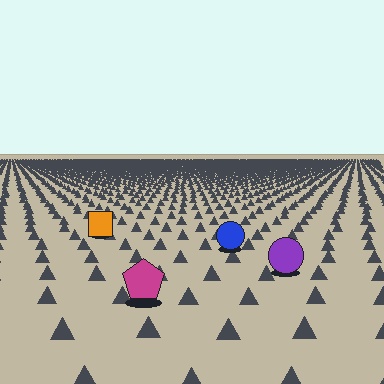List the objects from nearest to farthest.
From nearest to farthest: the magenta pentagon, the purple circle, the blue circle, the orange square.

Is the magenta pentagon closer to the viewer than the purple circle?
Yes. The magenta pentagon is closer — you can tell from the texture gradient: the ground texture is coarser near it.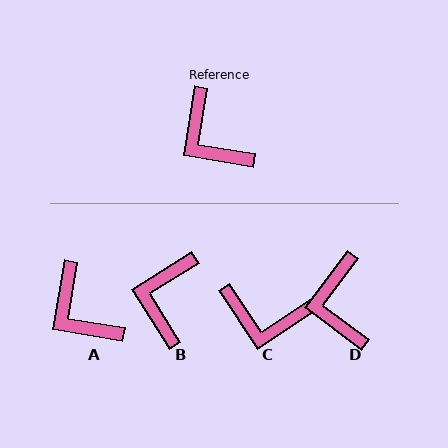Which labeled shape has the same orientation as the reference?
A.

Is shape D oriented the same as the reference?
No, it is off by about 28 degrees.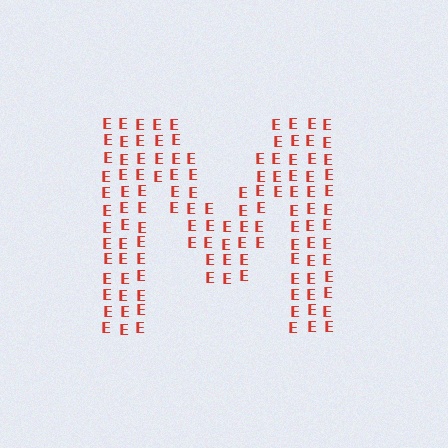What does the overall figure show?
The overall figure shows the letter M.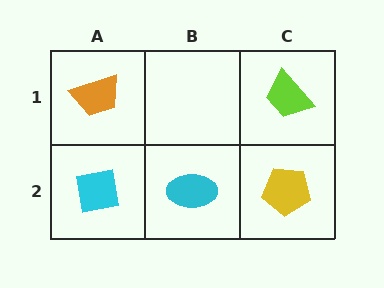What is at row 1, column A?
An orange trapezoid.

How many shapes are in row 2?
3 shapes.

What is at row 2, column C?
A yellow pentagon.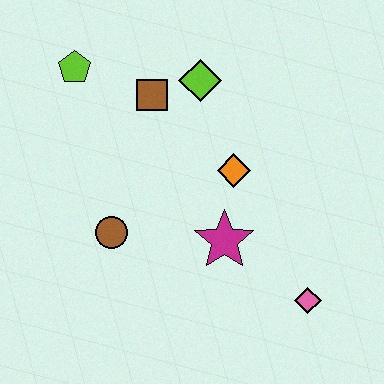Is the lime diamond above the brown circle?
Yes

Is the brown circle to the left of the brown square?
Yes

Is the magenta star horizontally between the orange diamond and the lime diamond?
Yes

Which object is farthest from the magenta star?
The lime pentagon is farthest from the magenta star.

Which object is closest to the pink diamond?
The magenta star is closest to the pink diamond.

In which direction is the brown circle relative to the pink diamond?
The brown circle is to the left of the pink diamond.